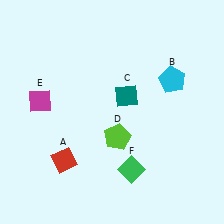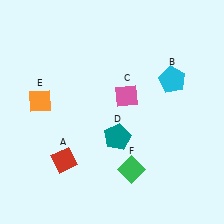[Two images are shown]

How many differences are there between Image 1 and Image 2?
There are 3 differences between the two images.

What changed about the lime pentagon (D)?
In Image 1, D is lime. In Image 2, it changed to teal.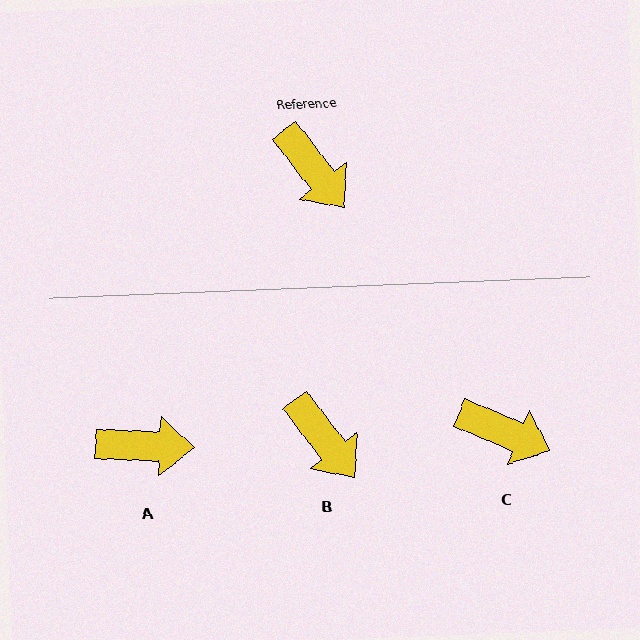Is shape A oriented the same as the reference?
No, it is off by about 50 degrees.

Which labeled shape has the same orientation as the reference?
B.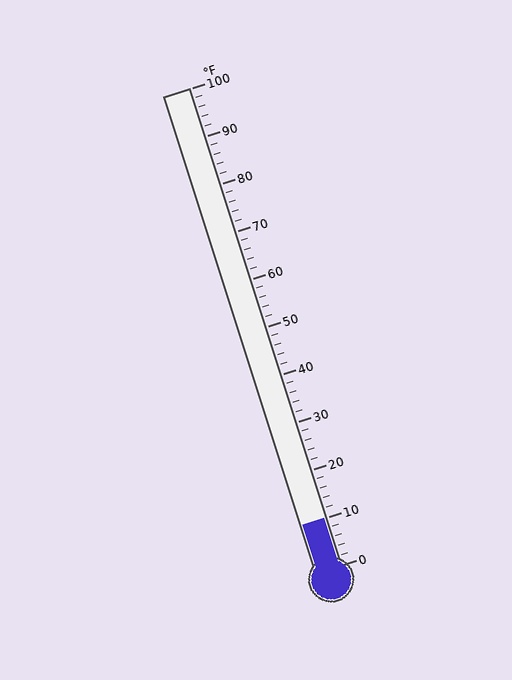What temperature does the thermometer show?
The thermometer shows approximately 10°F.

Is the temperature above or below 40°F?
The temperature is below 40°F.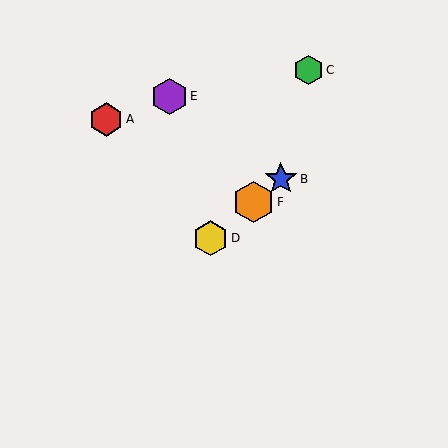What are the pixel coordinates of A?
Object A is at (106, 119).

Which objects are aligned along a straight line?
Objects B, D, F are aligned along a straight line.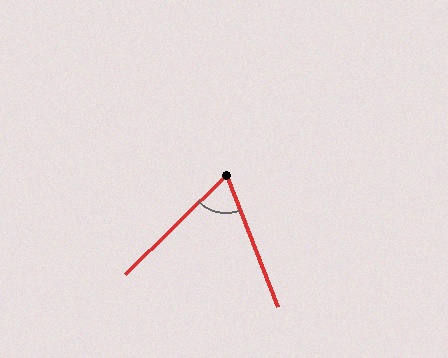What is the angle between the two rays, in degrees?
Approximately 67 degrees.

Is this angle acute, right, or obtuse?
It is acute.